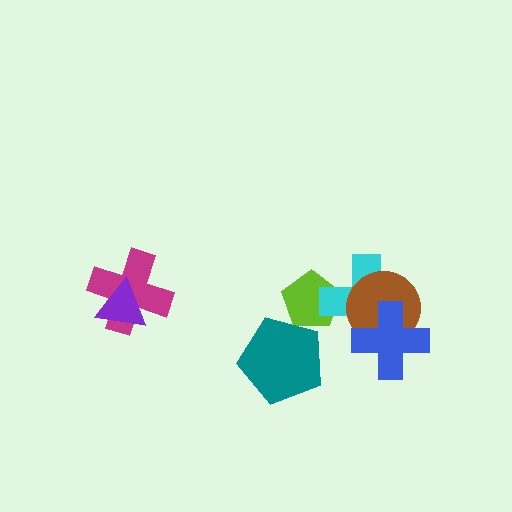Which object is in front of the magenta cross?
The purple triangle is in front of the magenta cross.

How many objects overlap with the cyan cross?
3 objects overlap with the cyan cross.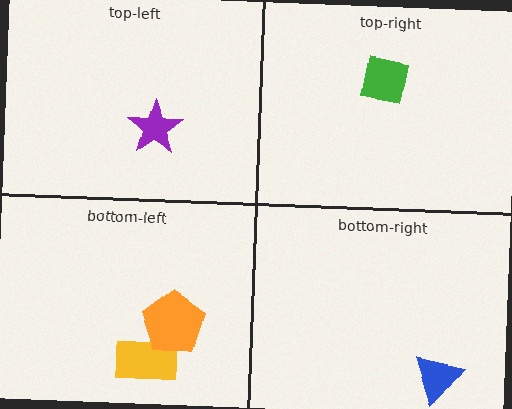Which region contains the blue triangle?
The bottom-right region.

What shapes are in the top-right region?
The green square.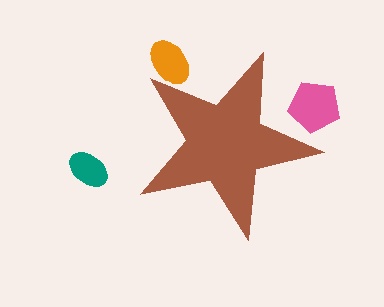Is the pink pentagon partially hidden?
Yes, the pink pentagon is partially hidden behind the brown star.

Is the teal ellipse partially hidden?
No, the teal ellipse is fully visible.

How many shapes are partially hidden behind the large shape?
2 shapes are partially hidden.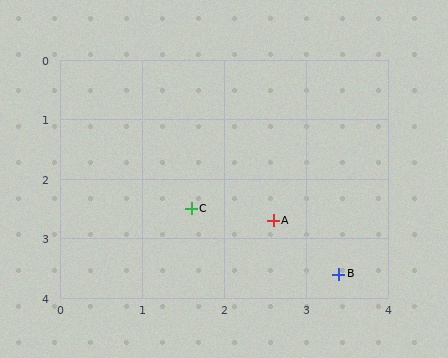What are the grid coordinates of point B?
Point B is at approximately (3.4, 3.6).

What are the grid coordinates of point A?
Point A is at approximately (2.6, 2.7).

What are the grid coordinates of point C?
Point C is at approximately (1.6, 2.5).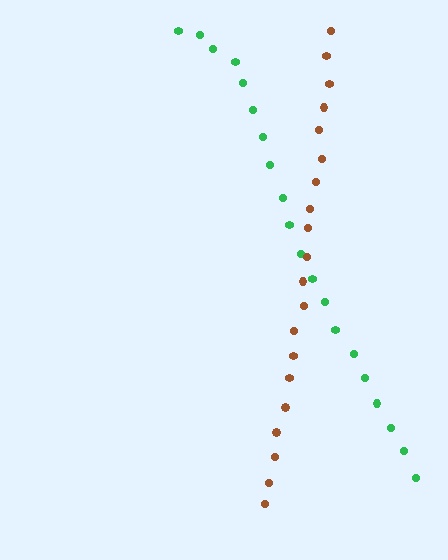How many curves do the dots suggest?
There are 2 distinct paths.